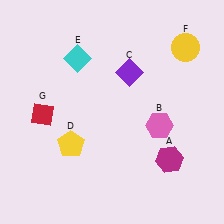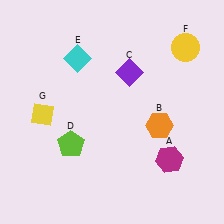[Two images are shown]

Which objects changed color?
B changed from pink to orange. D changed from yellow to lime. G changed from red to yellow.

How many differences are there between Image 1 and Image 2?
There are 3 differences between the two images.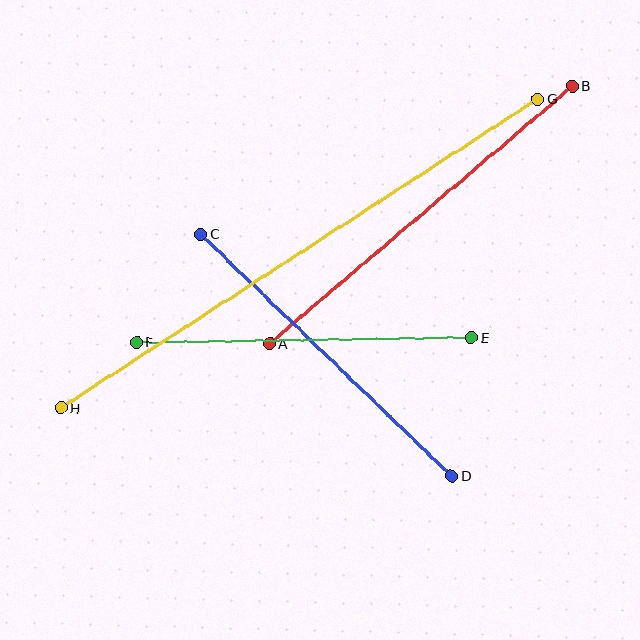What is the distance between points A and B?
The distance is approximately 397 pixels.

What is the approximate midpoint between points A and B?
The midpoint is at approximately (421, 215) pixels.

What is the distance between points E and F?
The distance is approximately 335 pixels.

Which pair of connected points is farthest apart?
Points G and H are farthest apart.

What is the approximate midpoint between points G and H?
The midpoint is at approximately (299, 254) pixels.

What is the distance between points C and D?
The distance is approximately 348 pixels.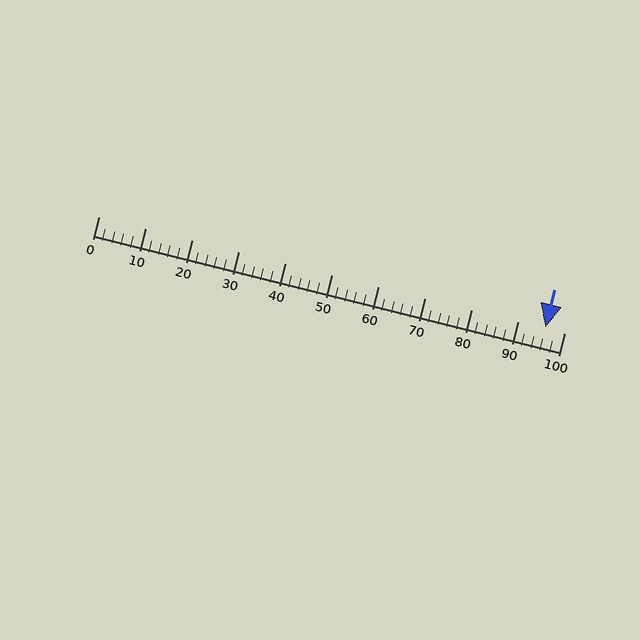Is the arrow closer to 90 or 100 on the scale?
The arrow is closer to 100.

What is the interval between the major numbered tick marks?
The major tick marks are spaced 10 units apart.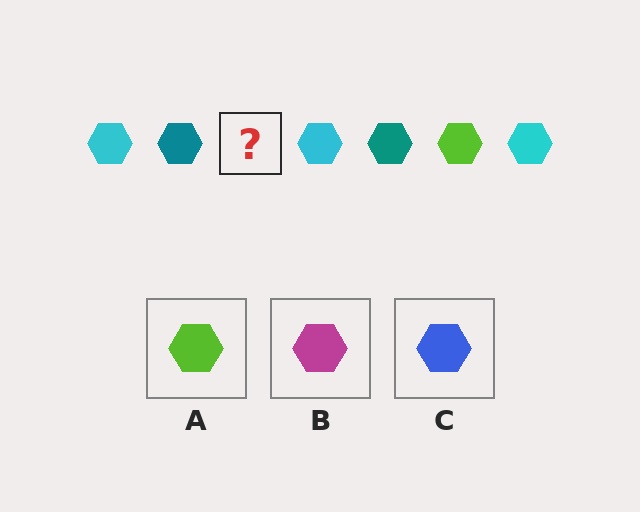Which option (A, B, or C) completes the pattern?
A.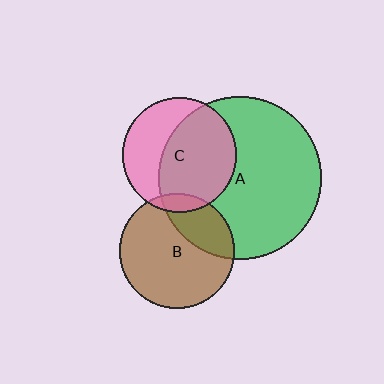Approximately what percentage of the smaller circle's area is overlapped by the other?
Approximately 25%.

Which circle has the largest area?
Circle A (green).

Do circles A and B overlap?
Yes.